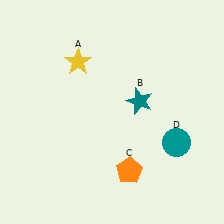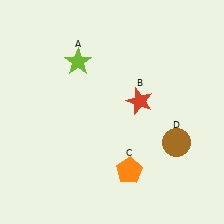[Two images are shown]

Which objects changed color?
A changed from yellow to lime. B changed from teal to red. D changed from teal to brown.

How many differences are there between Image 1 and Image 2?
There are 3 differences between the two images.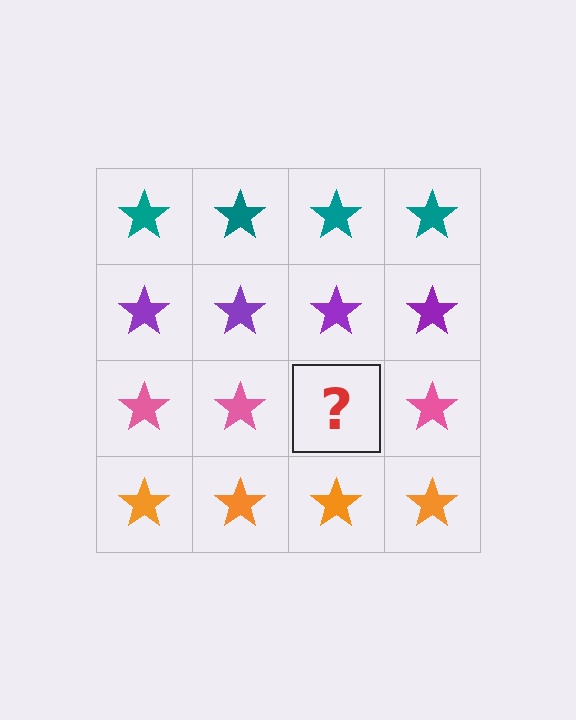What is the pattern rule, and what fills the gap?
The rule is that each row has a consistent color. The gap should be filled with a pink star.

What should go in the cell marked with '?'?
The missing cell should contain a pink star.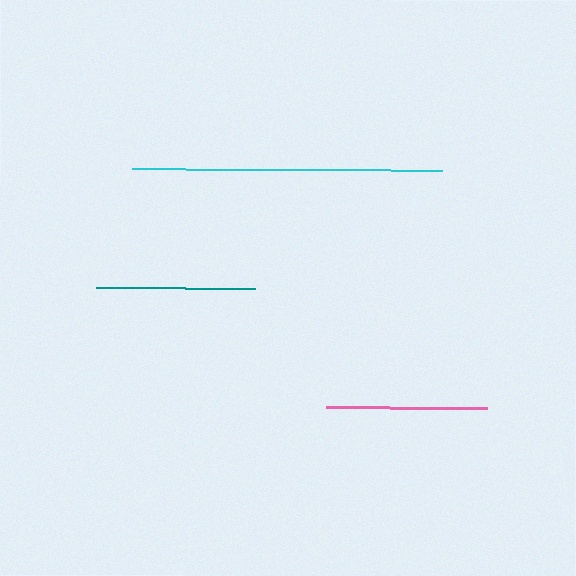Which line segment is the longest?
The cyan line is the longest at approximately 310 pixels.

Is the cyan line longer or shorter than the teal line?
The cyan line is longer than the teal line.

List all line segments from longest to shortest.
From longest to shortest: cyan, pink, teal.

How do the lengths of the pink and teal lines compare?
The pink and teal lines are approximately the same length.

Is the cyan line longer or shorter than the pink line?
The cyan line is longer than the pink line.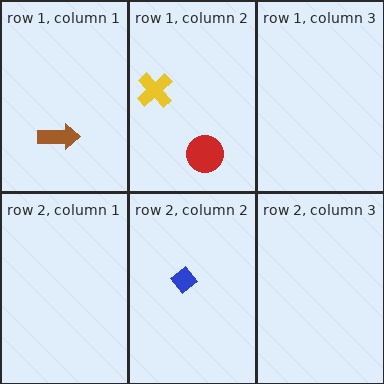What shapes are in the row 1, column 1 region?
The brown arrow.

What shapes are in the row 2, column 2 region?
The blue diamond.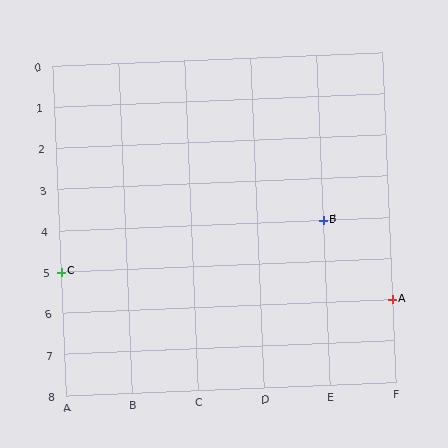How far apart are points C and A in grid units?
Points C and A are 5 columns and 1 row apart (about 5.1 grid units diagonally).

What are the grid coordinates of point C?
Point C is at grid coordinates (A, 5).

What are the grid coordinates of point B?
Point B is at grid coordinates (E, 4).